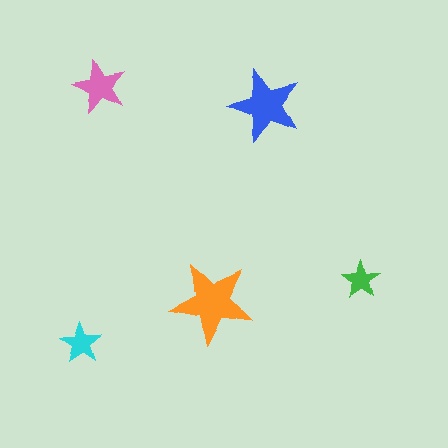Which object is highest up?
The pink star is topmost.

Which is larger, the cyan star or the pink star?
The pink one.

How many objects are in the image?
There are 5 objects in the image.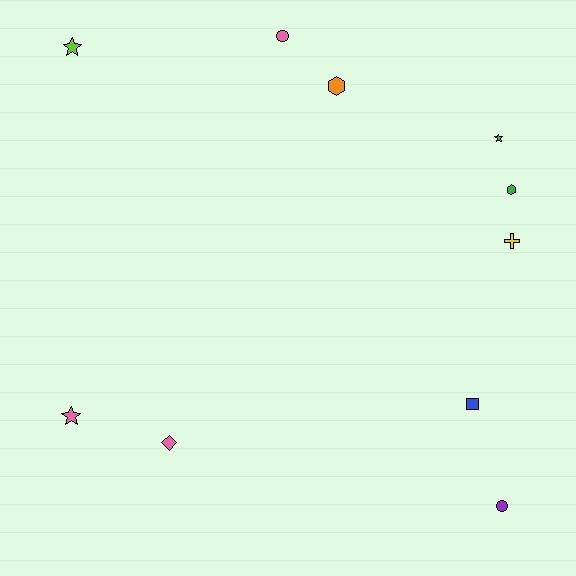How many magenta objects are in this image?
There are no magenta objects.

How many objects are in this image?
There are 10 objects.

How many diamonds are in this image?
There is 1 diamond.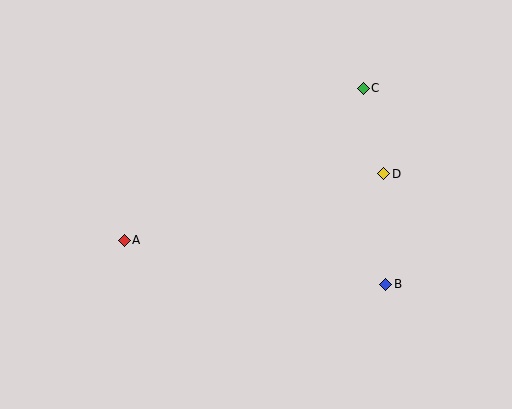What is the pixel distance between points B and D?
The distance between B and D is 111 pixels.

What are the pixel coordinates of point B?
Point B is at (386, 284).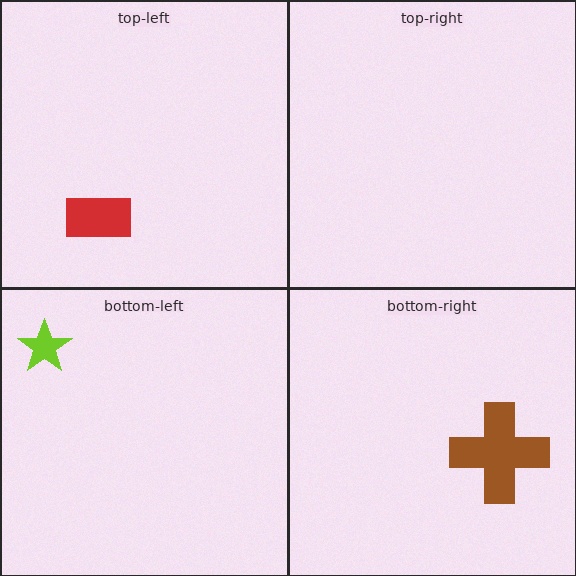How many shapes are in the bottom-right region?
1.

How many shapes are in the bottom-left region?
1.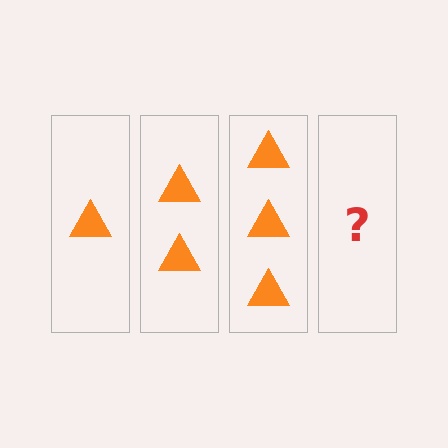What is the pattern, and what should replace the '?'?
The pattern is that each step adds one more triangle. The '?' should be 4 triangles.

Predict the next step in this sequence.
The next step is 4 triangles.